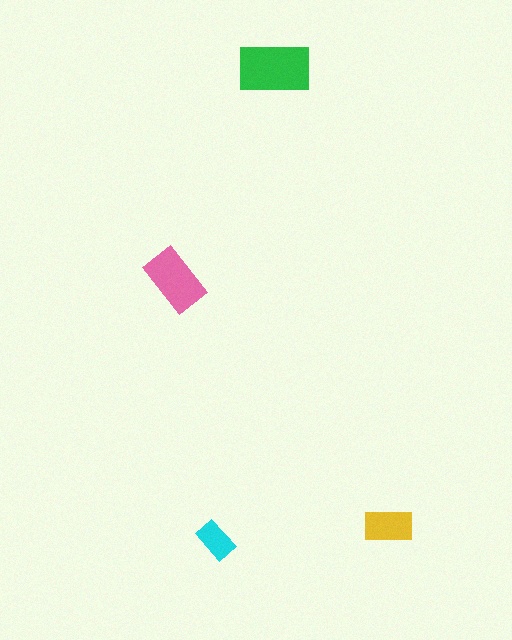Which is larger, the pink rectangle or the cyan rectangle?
The pink one.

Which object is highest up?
The green rectangle is topmost.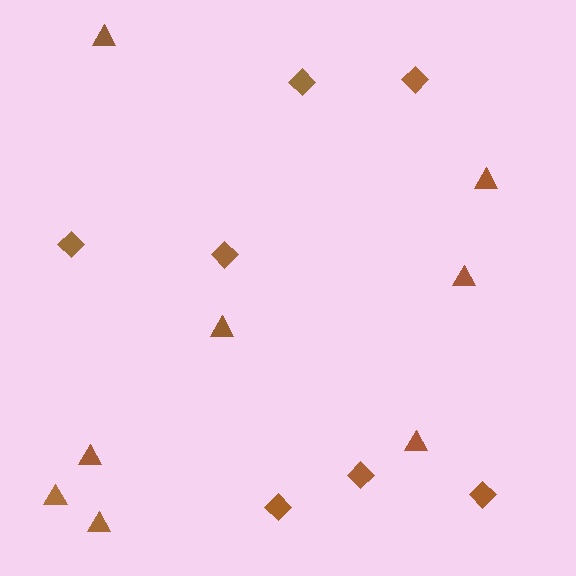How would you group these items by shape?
There are 2 groups: one group of diamonds (7) and one group of triangles (8).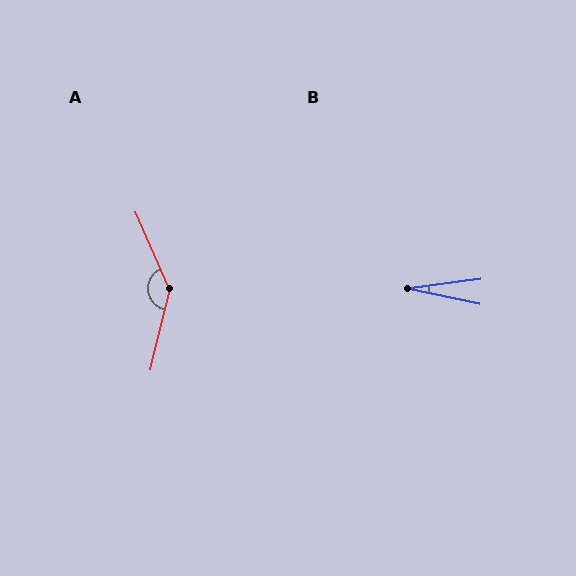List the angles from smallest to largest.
B (19°), A (143°).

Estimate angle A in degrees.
Approximately 143 degrees.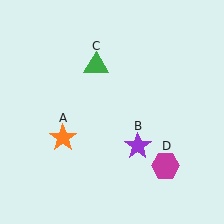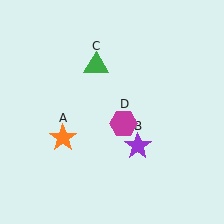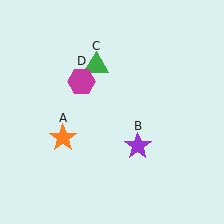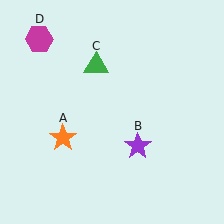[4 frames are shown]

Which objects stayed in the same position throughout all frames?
Orange star (object A) and purple star (object B) and green triangle (object C) remained stationary.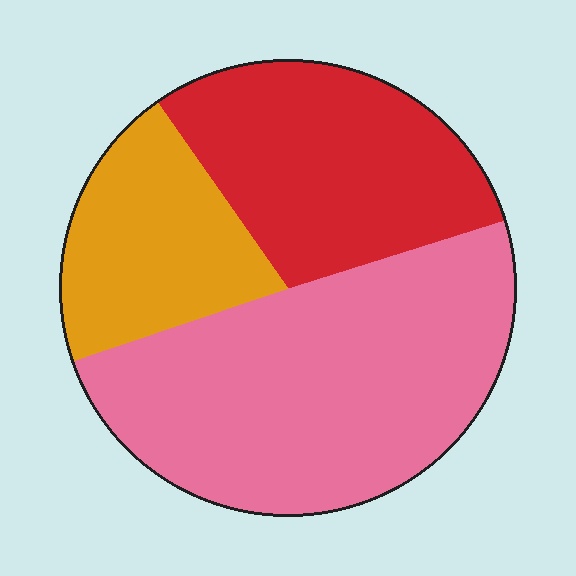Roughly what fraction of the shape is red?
Red covers roughly 30% of the shape.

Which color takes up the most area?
Pink, at roughly 50%.